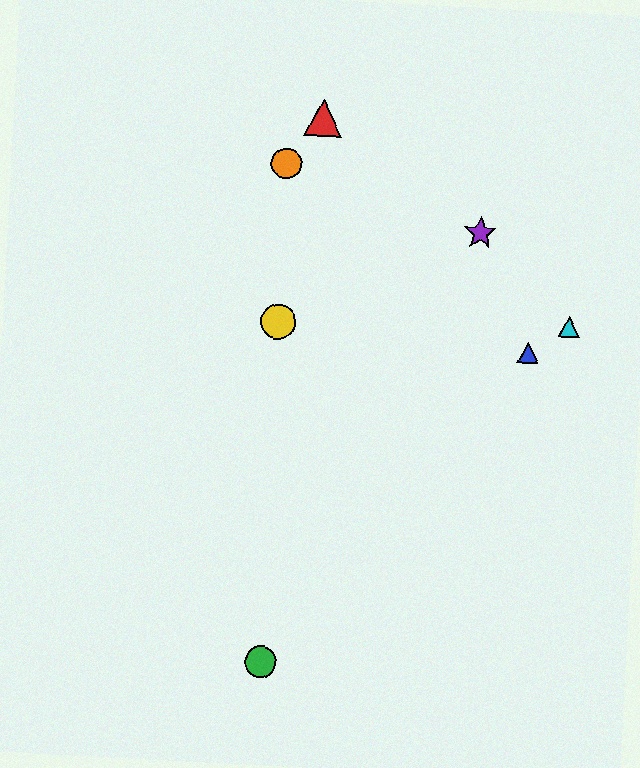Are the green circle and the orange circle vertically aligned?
Yes, both are at x≈260.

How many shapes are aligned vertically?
3 shapes (the green circle, the yellow circle, the orange circle) are aligned vertically.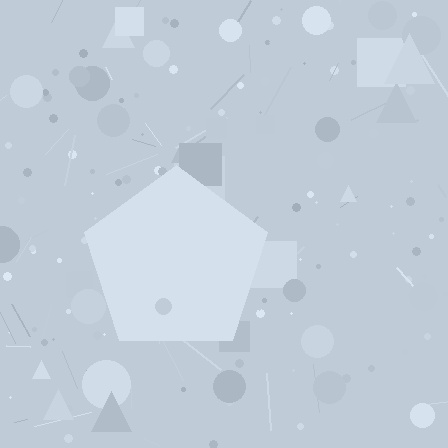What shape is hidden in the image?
A pentagon is hidden in the image.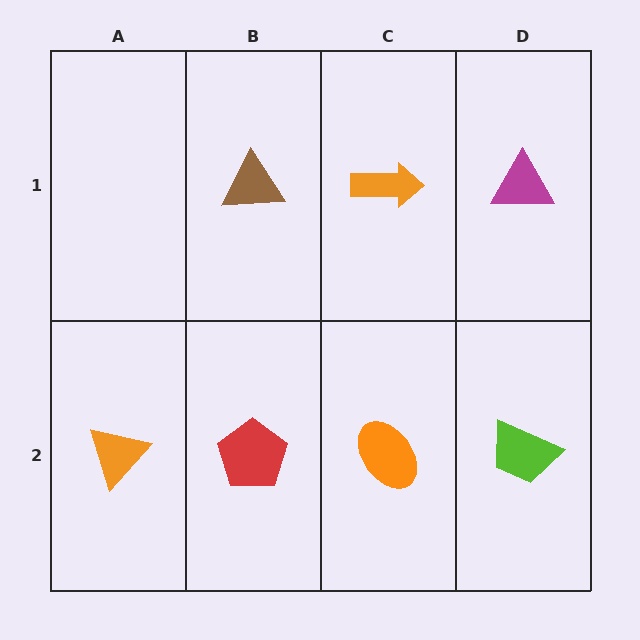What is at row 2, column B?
A red pentagon.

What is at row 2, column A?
An orange triangle.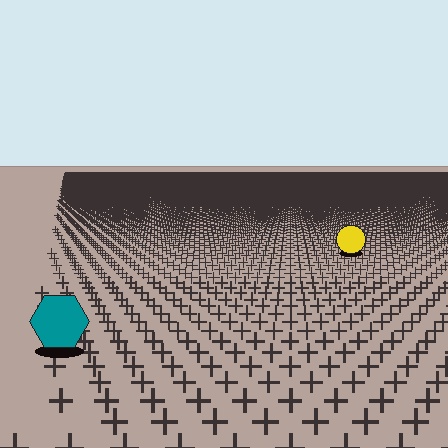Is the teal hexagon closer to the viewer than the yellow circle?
Yes. The teal hexagon is closer — you can tell from the texture gradient: the ground texture is coarser near it.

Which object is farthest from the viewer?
The yellow circle is farthest from the viewer. It appears smaller and the ground texture around it is denser.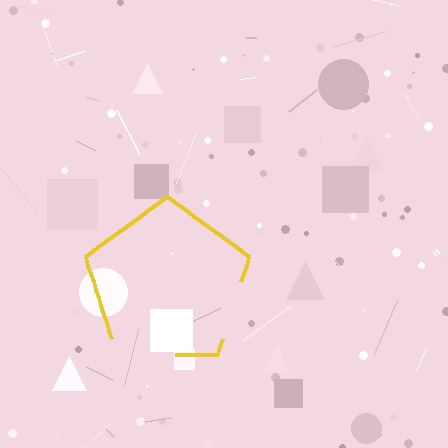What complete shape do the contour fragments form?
The contour fragments form a pentagon.